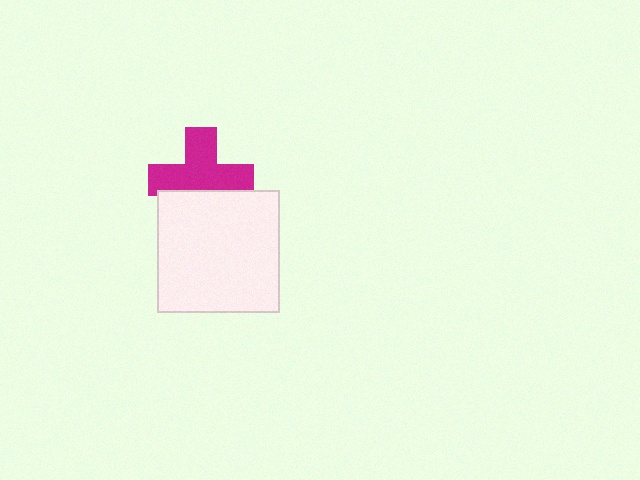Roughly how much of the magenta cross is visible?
Most of it is visible (roughly 69%).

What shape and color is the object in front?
The object in front is a white square.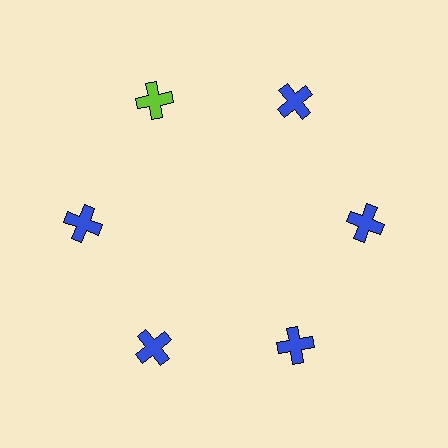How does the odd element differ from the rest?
It has a different color: lime instead of blue.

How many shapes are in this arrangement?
There are 6 shapes arranged in a ring pattern.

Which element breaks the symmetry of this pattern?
The lime cross at roughly the 11 o'clock position breaks the symmetry. All other shapes are blue crosses.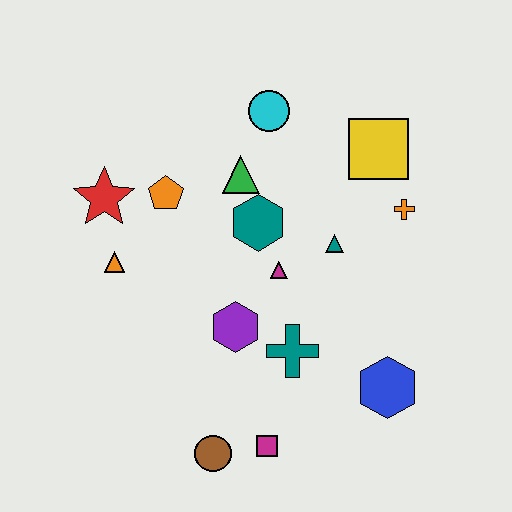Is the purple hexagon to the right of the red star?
Yes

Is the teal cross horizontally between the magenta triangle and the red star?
No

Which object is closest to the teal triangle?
The magenta triangle is closest to the teal triangle.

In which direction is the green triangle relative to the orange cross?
The green triangle is to the left of the orange cross.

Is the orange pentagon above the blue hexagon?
Yes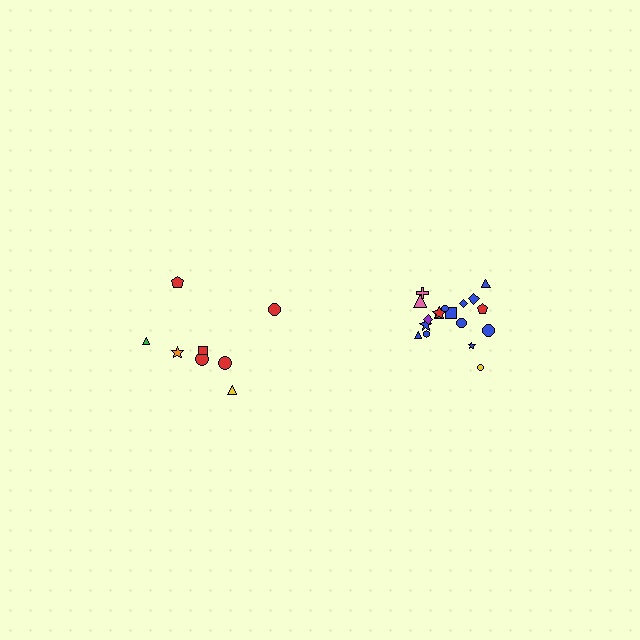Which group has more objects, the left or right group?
The right group.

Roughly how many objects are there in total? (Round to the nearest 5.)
Roughly 25 objects in total.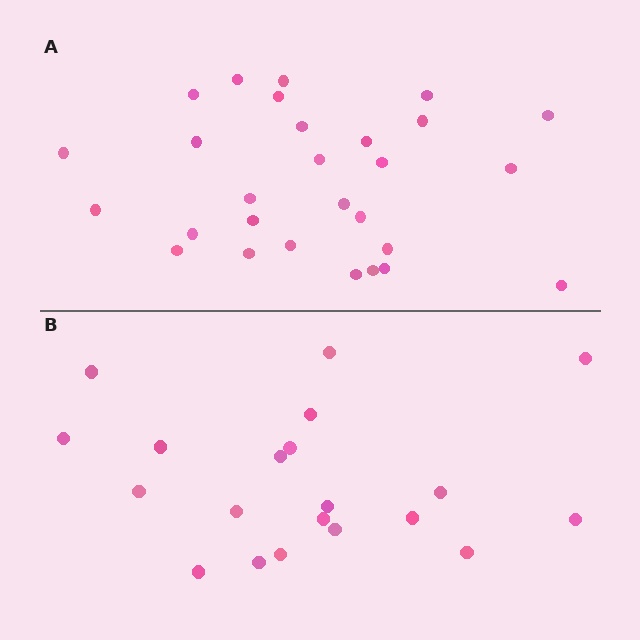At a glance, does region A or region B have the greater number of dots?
Region A (the top region) has more dots.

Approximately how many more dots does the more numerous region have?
Region A has roughly 8 or so more dots than region B.